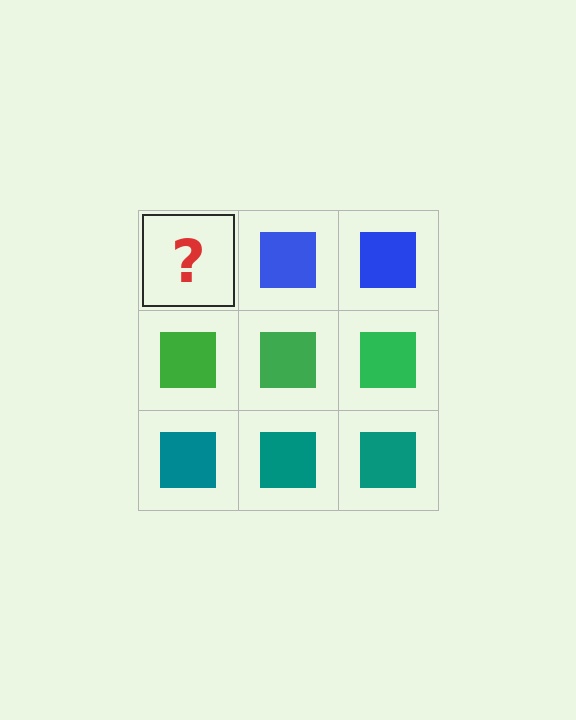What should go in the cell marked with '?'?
The missing cell should contain a blue square.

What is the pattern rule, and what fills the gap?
The rule is that each row has a consistent color. The gap should be filled with a blue square.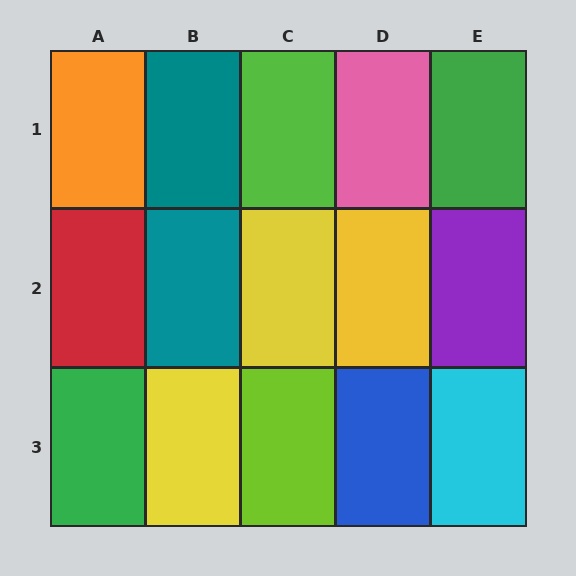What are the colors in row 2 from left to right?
Red, teal, yellow, yellow, purple.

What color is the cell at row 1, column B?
Teal.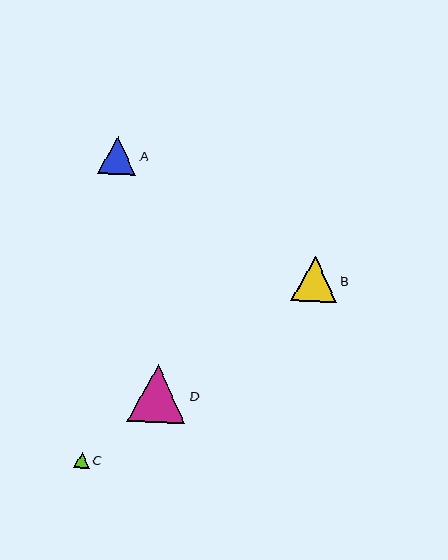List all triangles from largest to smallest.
From largest to smallest: D, B, A, C.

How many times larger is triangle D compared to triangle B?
Triangle D is approximately 1.3 times the size of triangle B.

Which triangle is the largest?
Triangle D is the largest with a size of approximately 58 pixels.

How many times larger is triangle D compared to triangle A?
Triangle D is approximately 1.5 times the size of triangle A.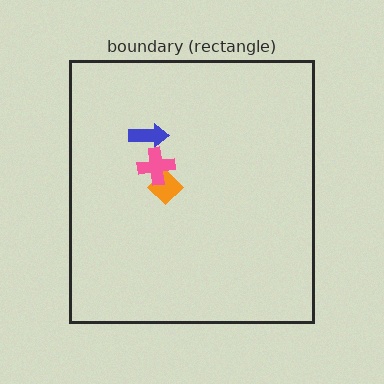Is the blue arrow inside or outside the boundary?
Inside.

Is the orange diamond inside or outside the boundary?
Inside.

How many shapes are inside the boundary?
3 inside, 0 outside.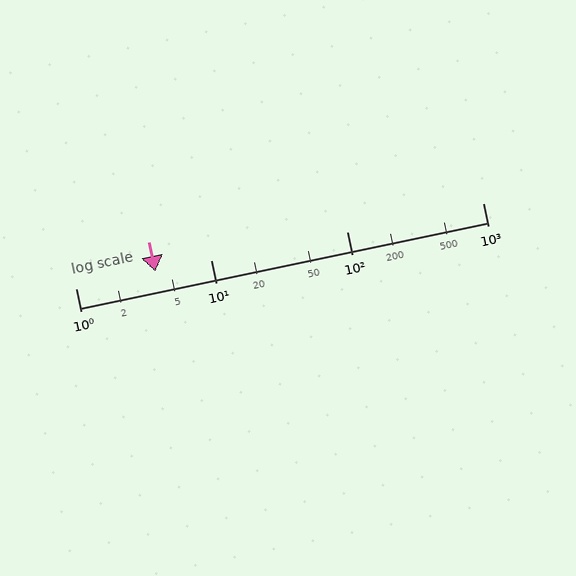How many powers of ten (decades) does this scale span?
The scale spans 3 decades, from 1 to 1000.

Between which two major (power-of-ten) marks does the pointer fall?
The pointer is between 1 and 10.